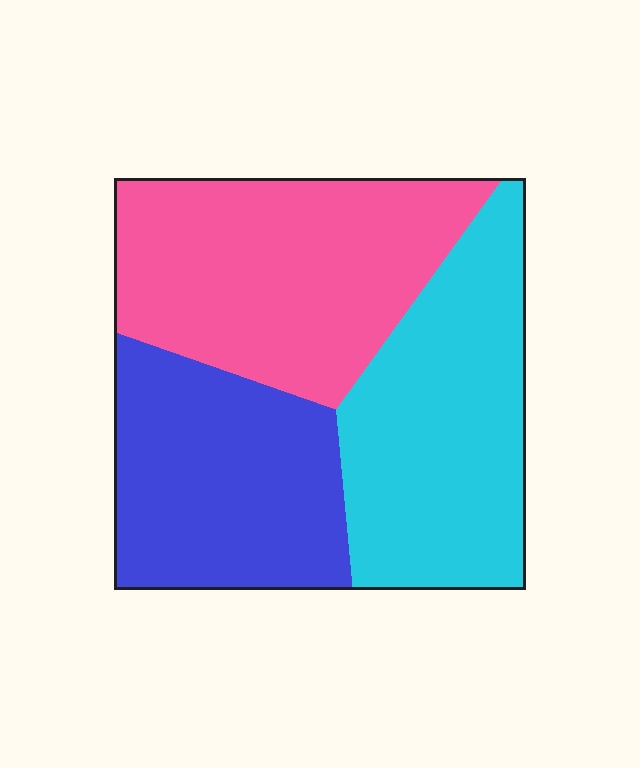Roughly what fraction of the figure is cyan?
Cyan covers about 35% of the figure.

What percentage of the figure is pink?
Pink covers roughly 35% of the figure.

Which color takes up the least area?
Blue, at roughly 30%.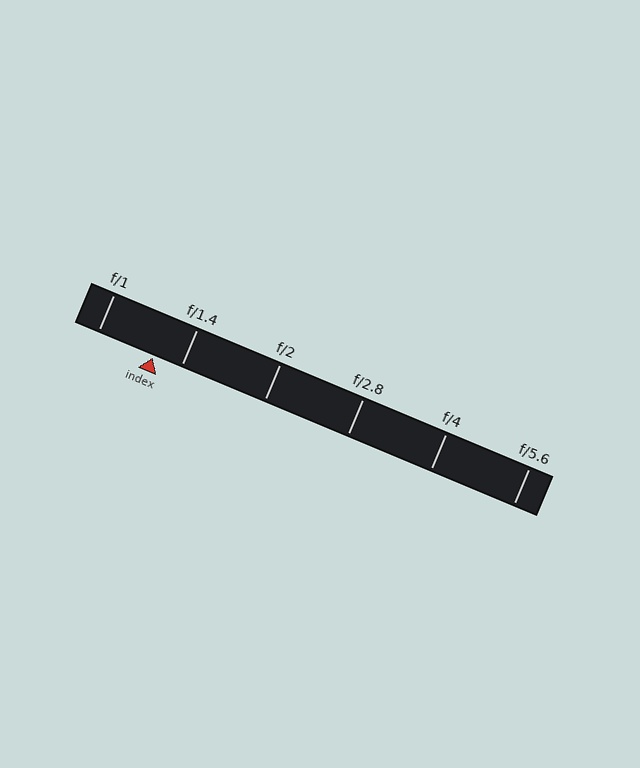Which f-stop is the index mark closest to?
The index mark is closest to f/1.4.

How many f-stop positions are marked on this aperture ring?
There are 6 f-stop positions marked.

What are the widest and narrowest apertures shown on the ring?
The widest aperture shown is f/1 and the narrowest is f/5.6.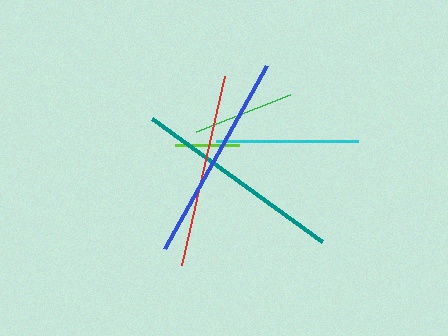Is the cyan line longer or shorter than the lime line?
The cyan line is longer than the lime line.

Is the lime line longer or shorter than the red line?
The red line is longer than the lime line.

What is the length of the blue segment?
The blue segment is approximately 209 pixels long.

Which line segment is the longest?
The teal line is the longest at approximately 210 pixels.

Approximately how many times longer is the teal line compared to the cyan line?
The teal line is approximately 1.5 times the length of the cyan line.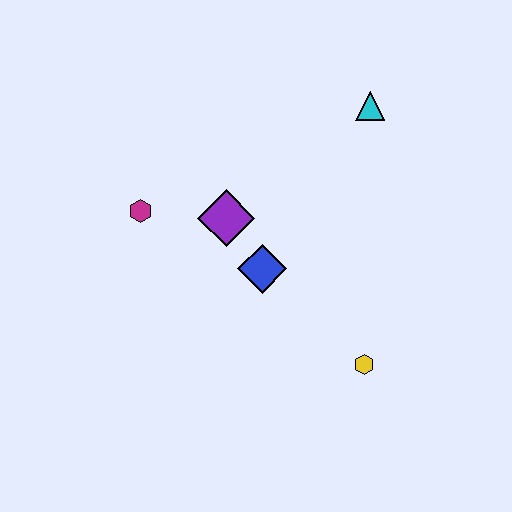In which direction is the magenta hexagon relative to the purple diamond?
The magenta hexagon is to the left of the purple diamond.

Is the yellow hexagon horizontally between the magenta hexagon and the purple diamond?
No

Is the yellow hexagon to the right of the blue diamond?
Yes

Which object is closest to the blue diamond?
The purple diamond is closest to the blue diamond.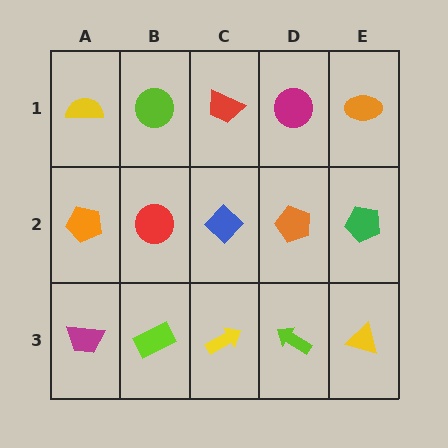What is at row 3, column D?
A lime arrow.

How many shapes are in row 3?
5 shapes.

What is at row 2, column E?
A green pentagon.